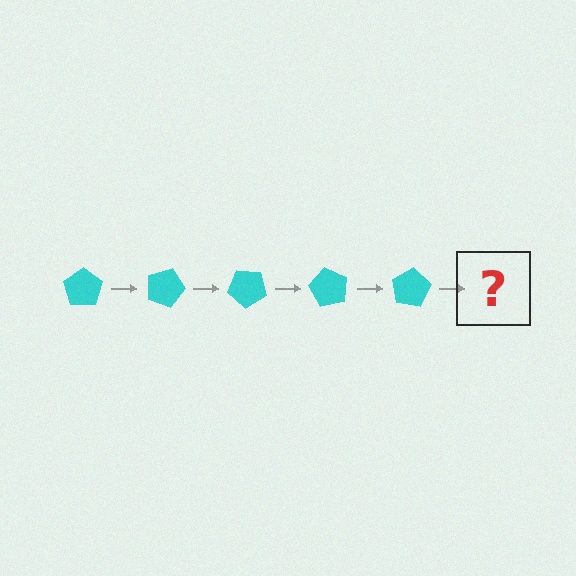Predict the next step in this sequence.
The next step is a cyan pentagon rotated 100 degrees.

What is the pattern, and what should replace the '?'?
The pattern is that the pentagon rotates 20 degrees each step. The '?' should be a cyan pentagon rotated 100 degrees.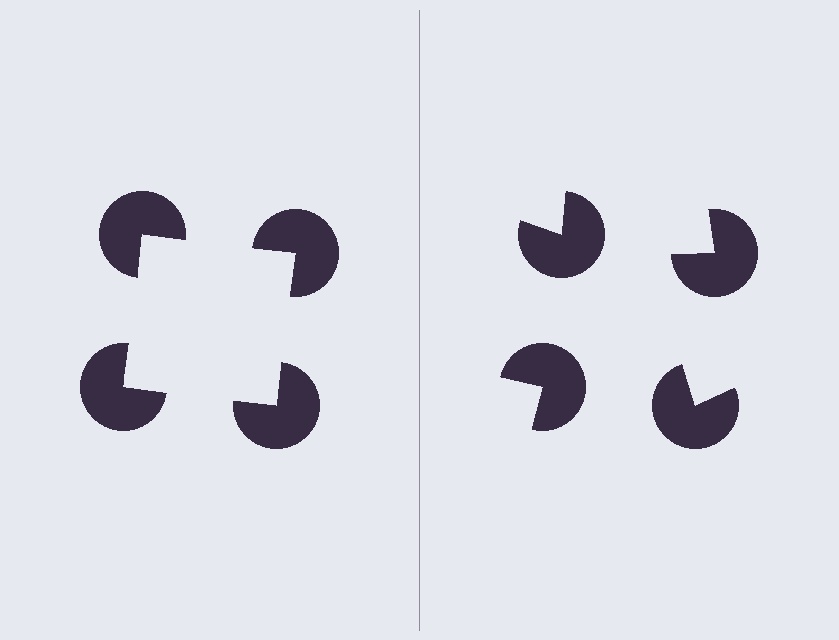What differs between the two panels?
The pac-man discs are positioned identically on both sides; only the wedge orientations differ. On the left they align to a square; on the right they are misaligned.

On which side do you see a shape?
An illusory square appears on the left side. On the right side the wedge cuts are rotated, so no coherent shape forms.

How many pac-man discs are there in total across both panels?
8 — 4 on each side.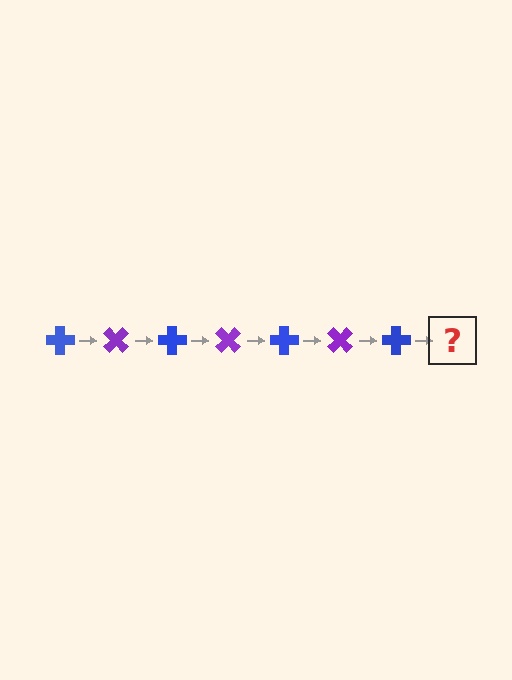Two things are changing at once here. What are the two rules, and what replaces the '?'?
The two rules are that it rotates 45 degrees each step and the color cycles through blue and purple. The '?' should be a purple cross, rotated 315 degrees from the start.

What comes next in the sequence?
The next element should be a purple cross, rotated 315 degrees from the start.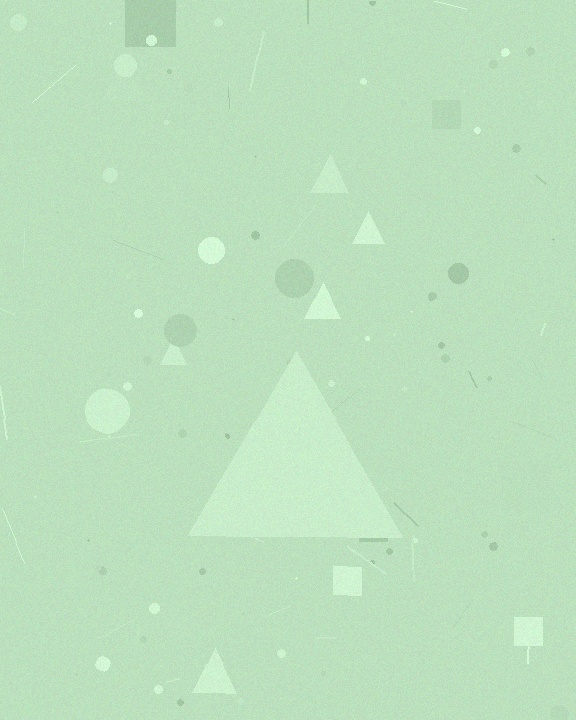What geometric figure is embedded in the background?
A triangle is embedded in the background.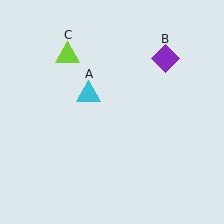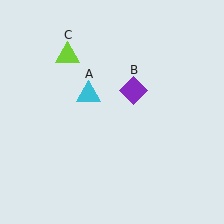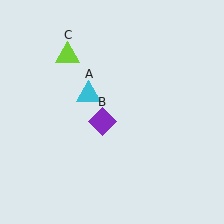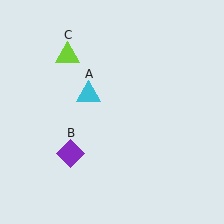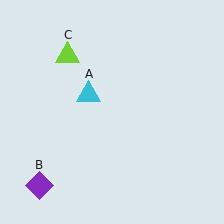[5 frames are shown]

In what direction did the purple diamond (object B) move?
The purple diamond (object B) moved down and to the left.